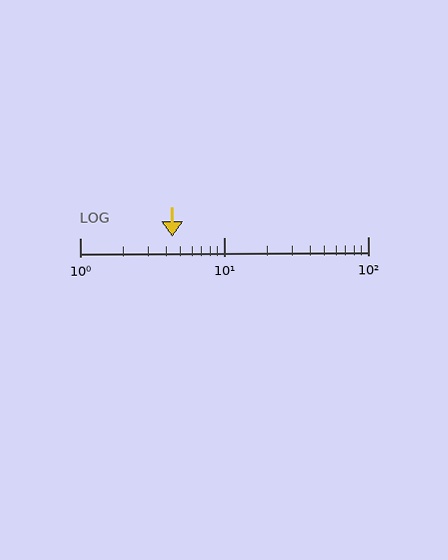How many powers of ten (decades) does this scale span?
The scale spans 2 decades, from 1 to 100.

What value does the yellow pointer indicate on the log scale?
The pointer indicates approximately 4.4.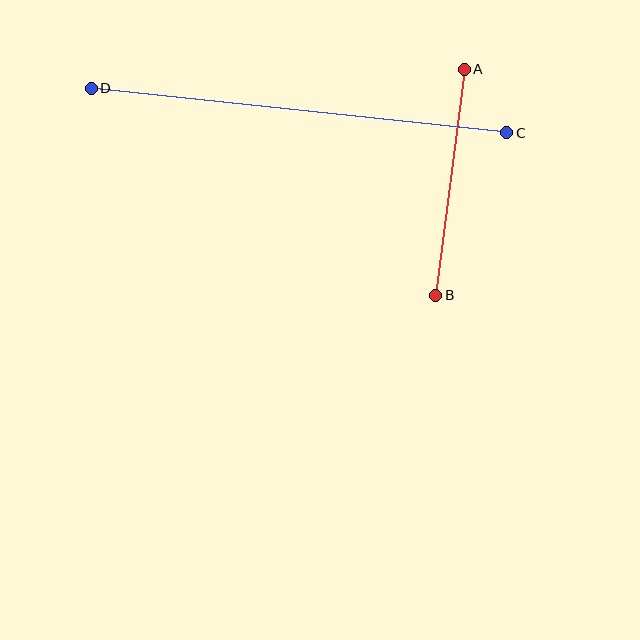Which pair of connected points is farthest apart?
Points C and D are farthest apart.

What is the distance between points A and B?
The distance is approximately 228 pixels.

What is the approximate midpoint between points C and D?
The midpoint is at approximately (299, 110) pixels.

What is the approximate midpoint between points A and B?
The midpoint is at approximately (450, 182) pixels.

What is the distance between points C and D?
The distance is approximately 418 pixels.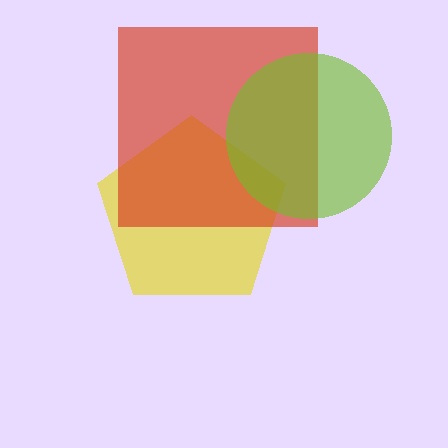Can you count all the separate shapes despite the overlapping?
Yes, there are 3 separate shapes.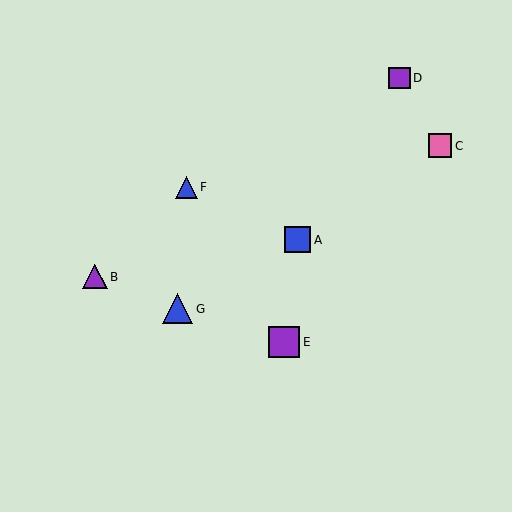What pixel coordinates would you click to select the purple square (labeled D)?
Click at (399, 78) to select the purple square D.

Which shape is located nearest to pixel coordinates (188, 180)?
The blue triangle (labeled F) at (186, 187) is nearest to that location.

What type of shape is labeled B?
Shape B is a purple triangle.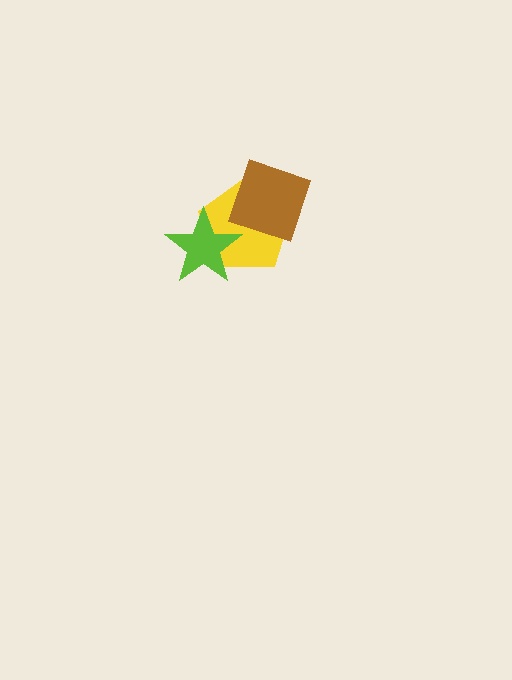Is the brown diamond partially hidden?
No, no other shape covers it.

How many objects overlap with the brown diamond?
1 object overlaps with the brown diamond.